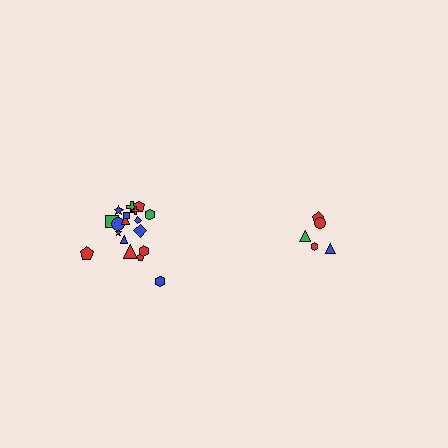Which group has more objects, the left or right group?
The left group.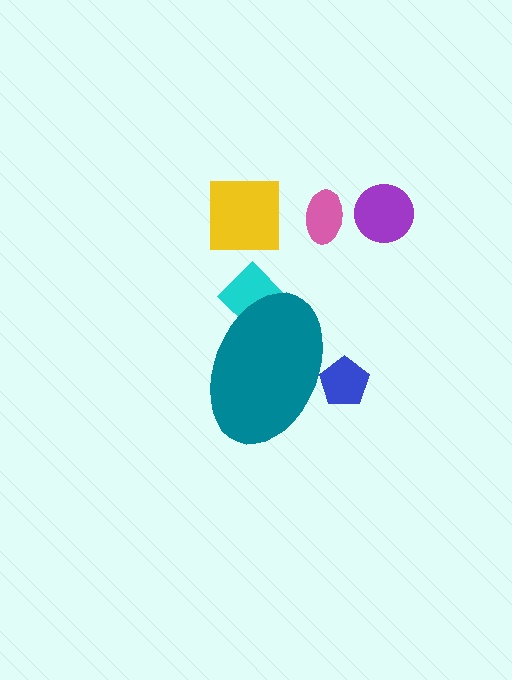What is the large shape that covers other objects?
A teal ellipse.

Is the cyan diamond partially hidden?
Yes, the cyan diamond is partially hidden behind the teal ellipse.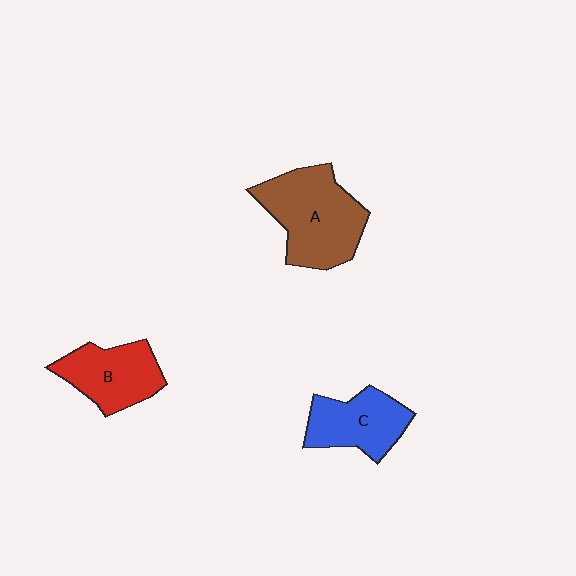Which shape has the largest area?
Shape A (brown).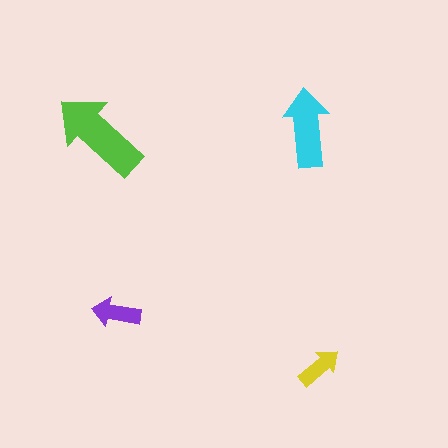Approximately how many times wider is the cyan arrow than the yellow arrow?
About 1.5 times wider.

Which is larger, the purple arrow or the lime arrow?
The lime one.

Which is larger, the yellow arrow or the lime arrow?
The lime one.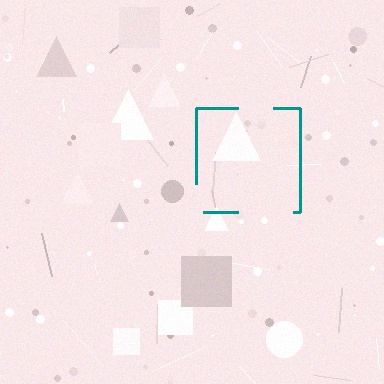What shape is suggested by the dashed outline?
The dashed outline suggests a square.